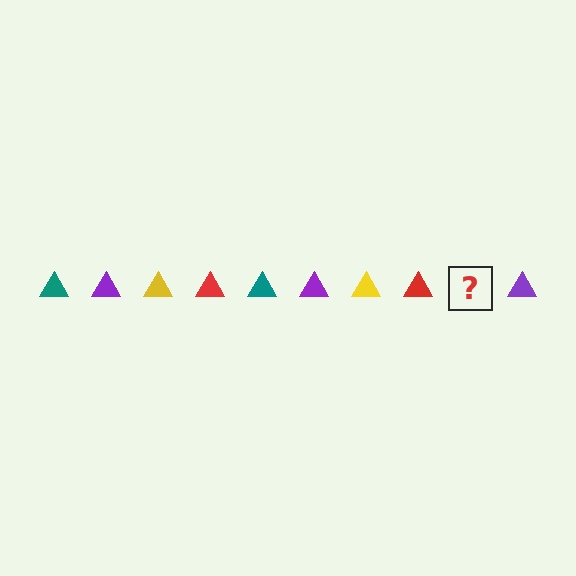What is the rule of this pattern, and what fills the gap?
The rule is that the pattern cycles through teal, purple, yellow, red triangles. The gap should be filled with a teal triangle.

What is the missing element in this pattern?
The missing element is a teal triangle.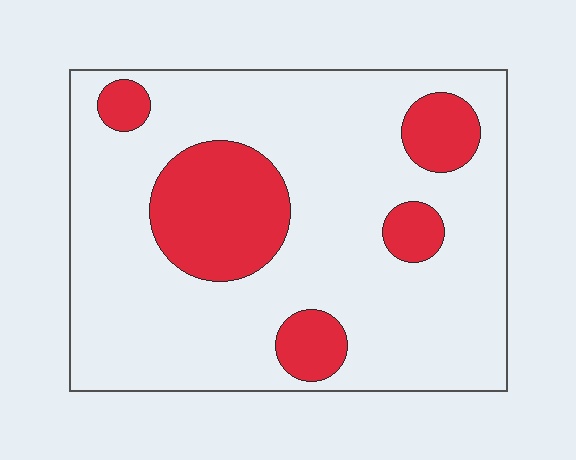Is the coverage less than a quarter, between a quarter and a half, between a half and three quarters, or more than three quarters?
Less than a quarter.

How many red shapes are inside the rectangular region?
5.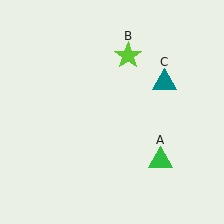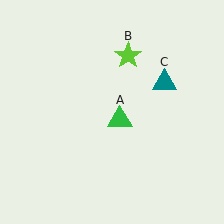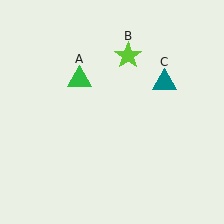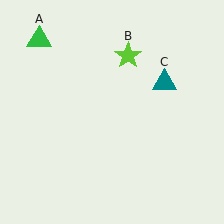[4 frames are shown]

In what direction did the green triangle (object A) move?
The green triangle (object A) moved up and to the left.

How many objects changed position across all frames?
1 object changed position: green triangle (object A).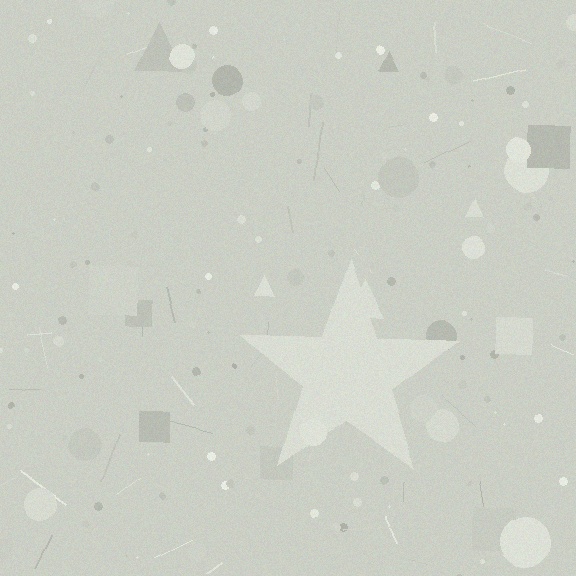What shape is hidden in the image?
A star is hidden in the image.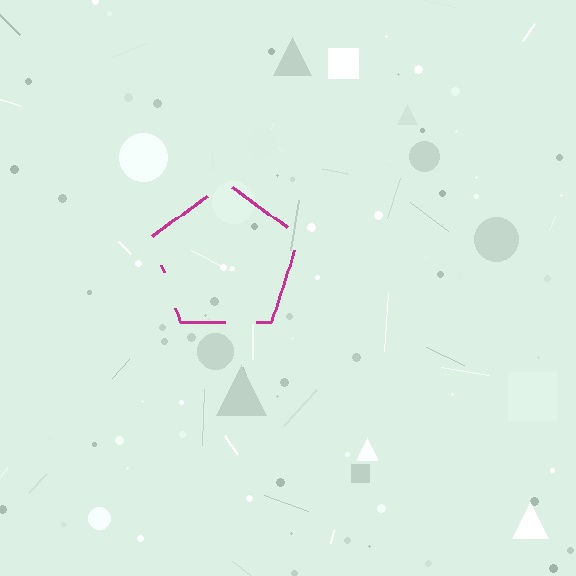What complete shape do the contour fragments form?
The contour fragments form a pentagon.